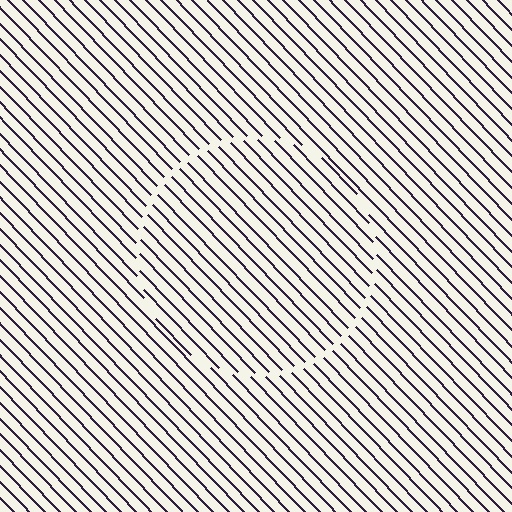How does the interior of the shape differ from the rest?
The interior of the shape contains the same grating, shifted by half a period — the contour is defined by the phase discontinuity where line-ends from the inner and outer gratings abut.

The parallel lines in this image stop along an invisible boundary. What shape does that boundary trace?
An illusory circle. The interior of the shape contains the same grating, shifted by half a period — the contour is defined by the phase discontinuity where line-ends from the inner and outer gratings abut.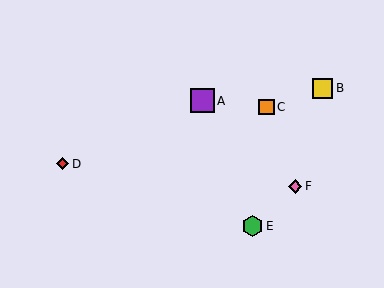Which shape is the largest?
The purple square (labeled A) is the largest.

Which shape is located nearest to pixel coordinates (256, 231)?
The green hexagon (labeled E) at (253, 226) is nearest to that location.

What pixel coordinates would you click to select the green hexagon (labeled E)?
Click at (253, 226) to select the green hexagon E.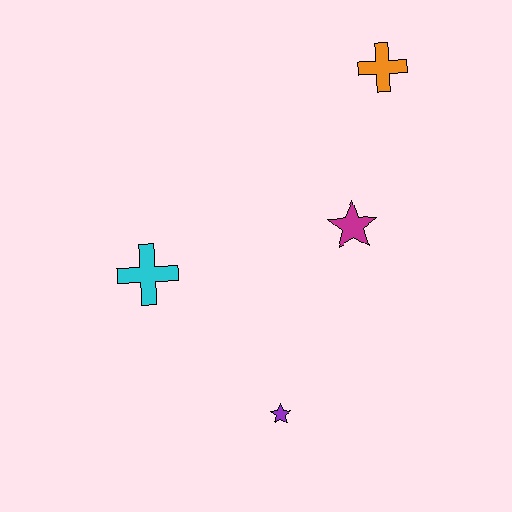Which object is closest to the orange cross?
The magenta star is closest to the orange cross.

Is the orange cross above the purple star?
Yes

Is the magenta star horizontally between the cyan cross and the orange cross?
Yes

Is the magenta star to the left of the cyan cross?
No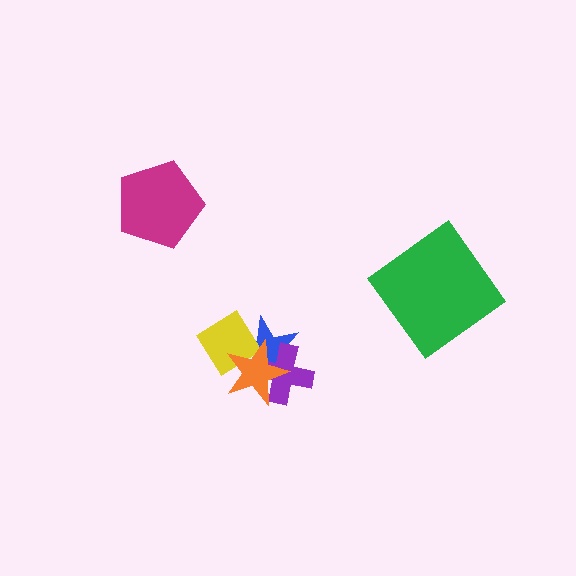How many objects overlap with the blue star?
3 objects overlap with the blue star.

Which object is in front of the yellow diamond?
The orange star is in front of the yellow diamond.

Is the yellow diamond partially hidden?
Yes, it is partially covered by another shape.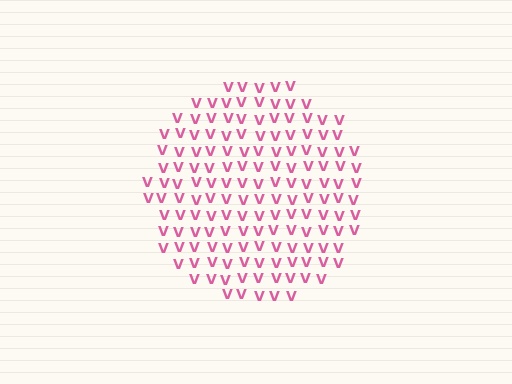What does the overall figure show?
The overall figure shows a circle.